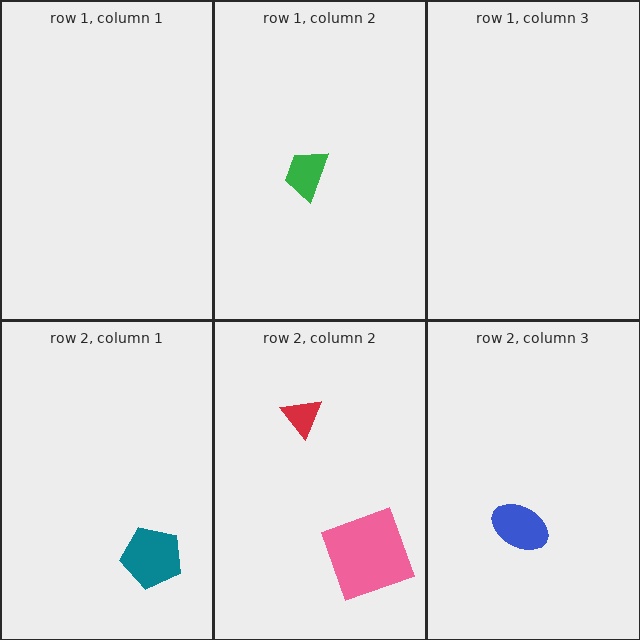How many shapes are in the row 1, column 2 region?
1.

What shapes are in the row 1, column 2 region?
The green trapezoid.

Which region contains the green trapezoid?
The row 1, column 2 region.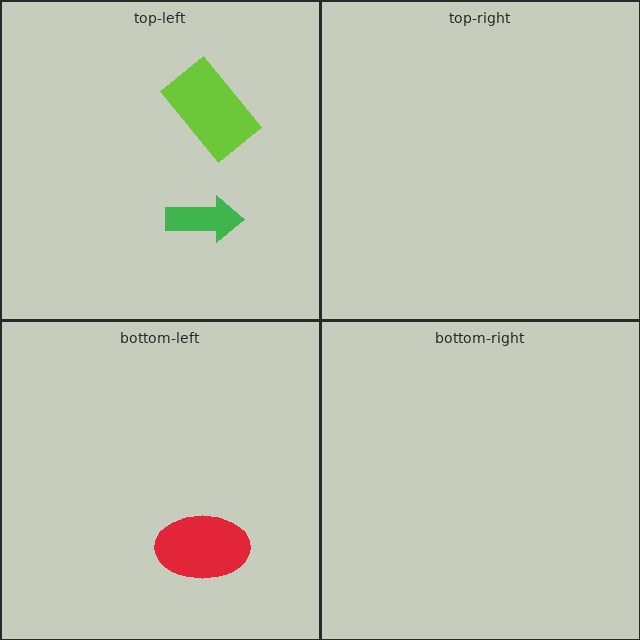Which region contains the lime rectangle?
The top-left region.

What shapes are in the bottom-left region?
The red ellipse.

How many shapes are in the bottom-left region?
1.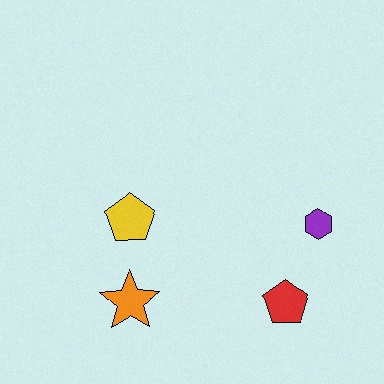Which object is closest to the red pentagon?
The purple hexagon is closest to the red pentagon.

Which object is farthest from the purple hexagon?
The orange star is farthest from the purple hexagon.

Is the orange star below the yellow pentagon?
Yes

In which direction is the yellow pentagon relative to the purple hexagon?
The yellow pentagon is to the left of the purple hexagon.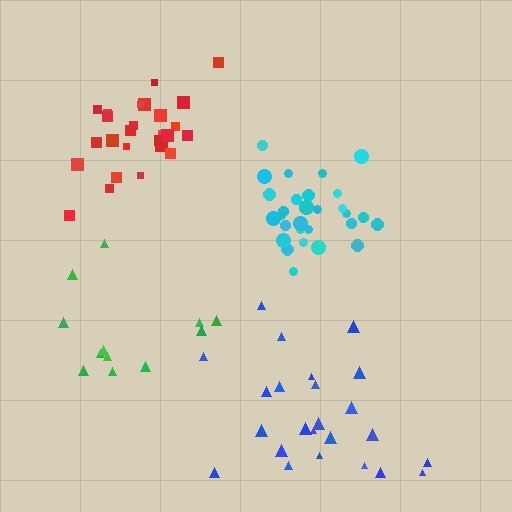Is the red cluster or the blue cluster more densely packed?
Red.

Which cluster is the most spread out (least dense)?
Green.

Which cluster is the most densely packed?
Cyan.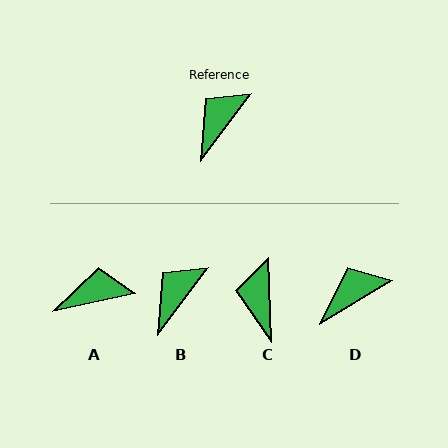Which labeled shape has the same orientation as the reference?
B.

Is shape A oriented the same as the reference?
No, it is off by about 41 degrees.